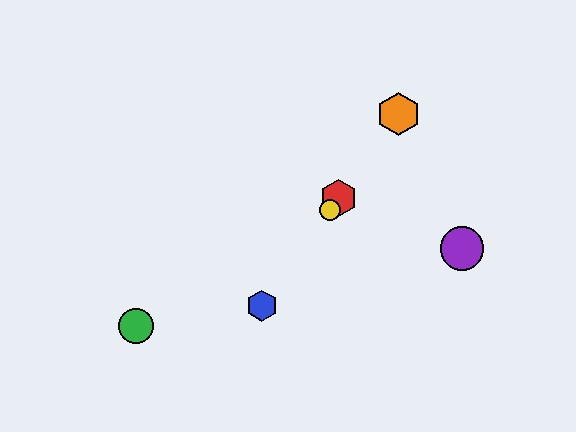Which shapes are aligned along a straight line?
The red hexagon, the blue hexagon, the yellow circle, the orange hexagon are aligned along a straight line.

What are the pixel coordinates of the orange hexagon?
The orange hexagon is at (399, 114).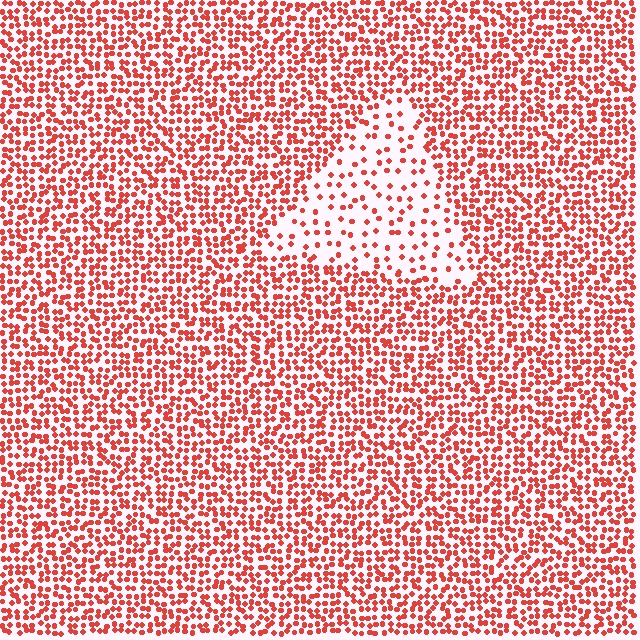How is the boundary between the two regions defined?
The boundary is defined by a change in element density (approximately 2.7x ratio). All elements are the same color, size, and shape.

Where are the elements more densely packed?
The elements are more densely packed outside the triangle boundary.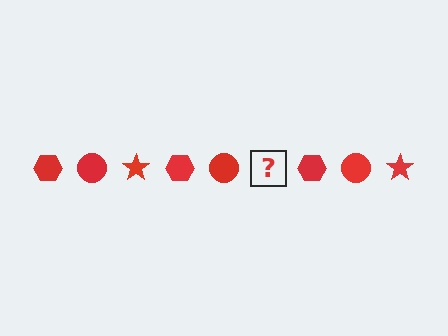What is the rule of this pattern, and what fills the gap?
The rule is that the pattern cycles through hexagon, circle, star shapes in red. The gap should be filled with a red star.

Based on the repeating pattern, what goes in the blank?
The blank should be a red star.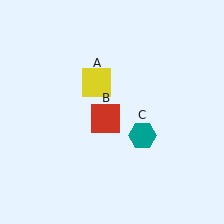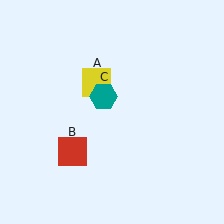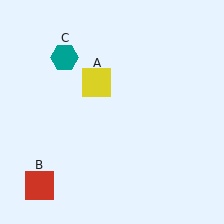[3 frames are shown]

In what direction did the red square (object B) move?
The red square (object B) moved down and to the left.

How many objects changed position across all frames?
2 objects changed position: red square (object B), teal hexagon (object C).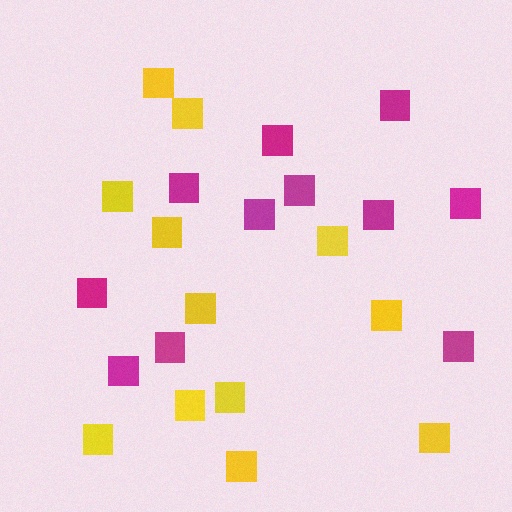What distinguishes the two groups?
There are 2 groups: one group of yellow squares (12) and one group of magenta squares (11).